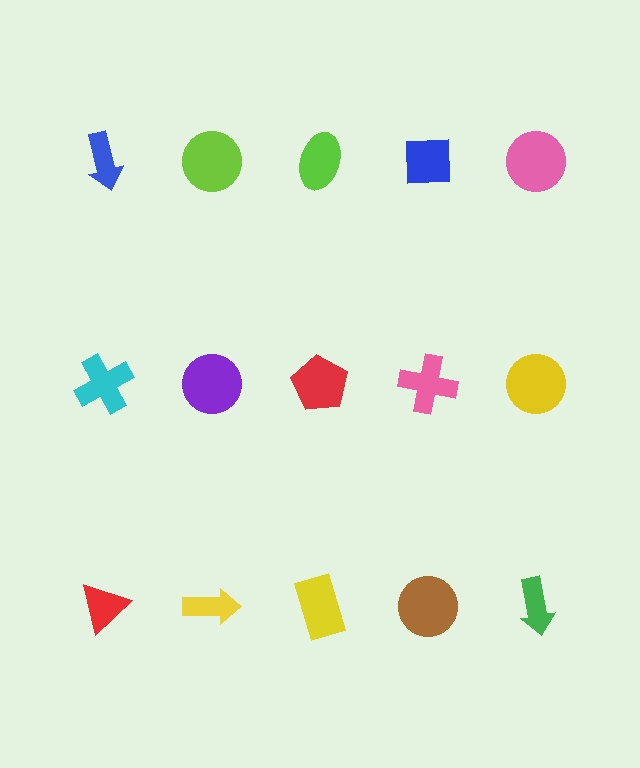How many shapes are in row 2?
5 shapes.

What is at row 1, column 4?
A blue square.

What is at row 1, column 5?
A pink circle.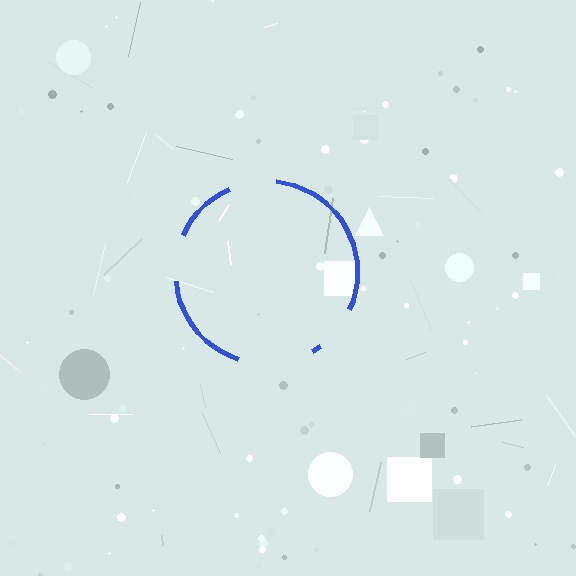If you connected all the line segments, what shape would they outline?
They would outline a circle.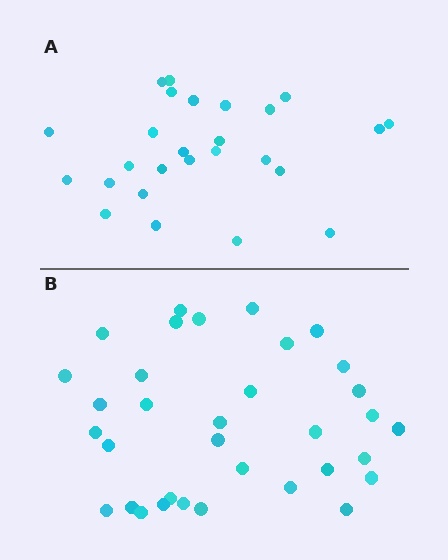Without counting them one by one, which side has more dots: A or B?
Region B (the bottom region) has more dots.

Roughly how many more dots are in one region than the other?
Region B has roughly 8 or so more dots than region A.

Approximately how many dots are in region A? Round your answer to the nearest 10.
About 30 dots. (The exact count is 26, which rounds to 30.)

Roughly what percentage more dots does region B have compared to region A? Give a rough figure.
About 30% more.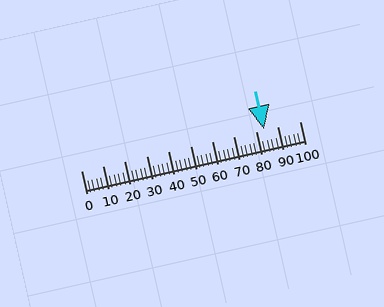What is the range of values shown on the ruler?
The ruler shows values from 0 to 100.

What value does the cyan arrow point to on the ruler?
The cyan arrow points to approximately 84.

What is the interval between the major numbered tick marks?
The major tick marks are spaced 10 units apart.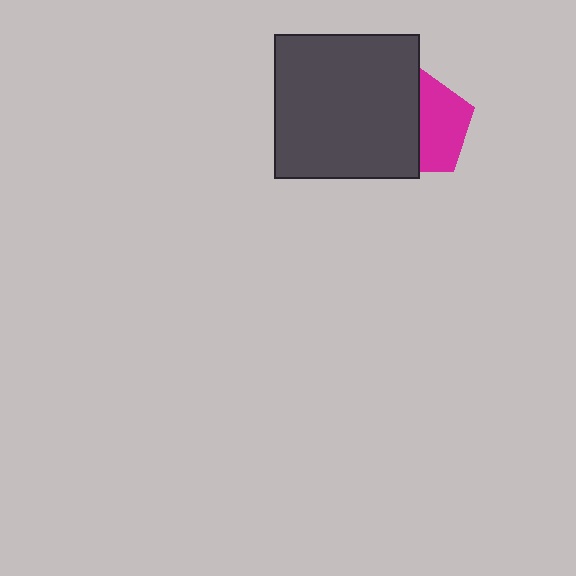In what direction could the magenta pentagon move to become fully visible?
The magenta pentagon could move right. That would shift it out from behind the dark gray square entirely.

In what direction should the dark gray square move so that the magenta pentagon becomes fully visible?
The dark gray square should move left. That is the shortest direction to clear the overlap and leave the magenta pentagon fully visible.